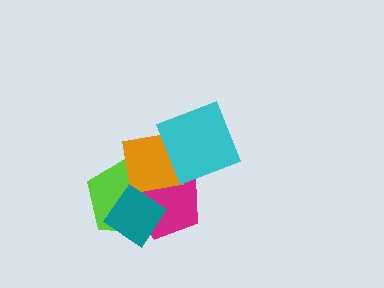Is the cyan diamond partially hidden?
No, no other shape covers it.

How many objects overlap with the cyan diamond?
2 objects overlap with the cyan diamond.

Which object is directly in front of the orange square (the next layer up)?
The cyan diamond is directly in front of the orange square.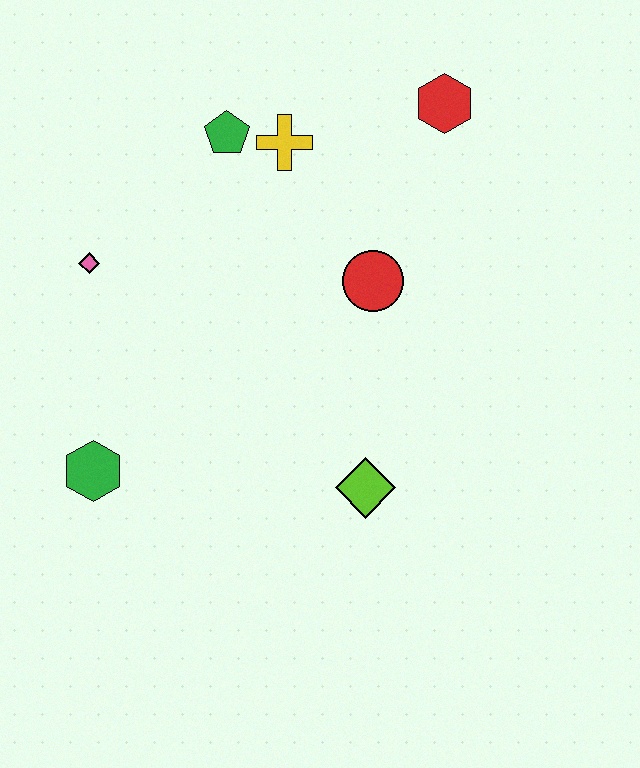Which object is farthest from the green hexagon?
The red hexagon is farthest from the green hexagon.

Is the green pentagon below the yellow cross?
No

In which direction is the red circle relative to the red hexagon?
The red circle is below the red hexagon.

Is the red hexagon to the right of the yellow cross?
Yes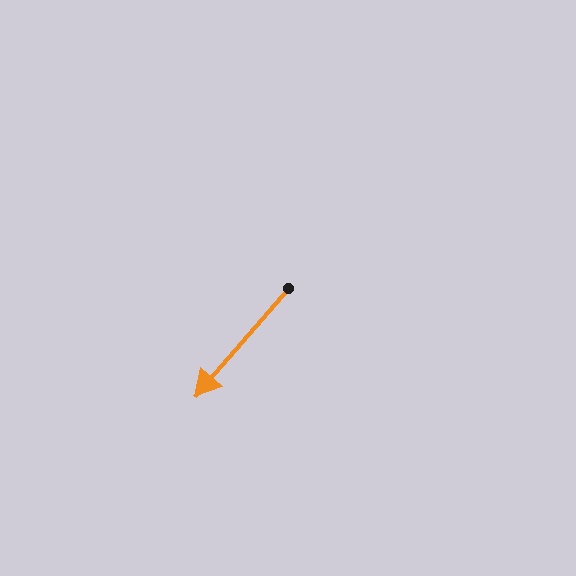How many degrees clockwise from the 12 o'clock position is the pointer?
Approximately 221 degrees.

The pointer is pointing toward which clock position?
Roughly 7 o'clock.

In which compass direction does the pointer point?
Southwest.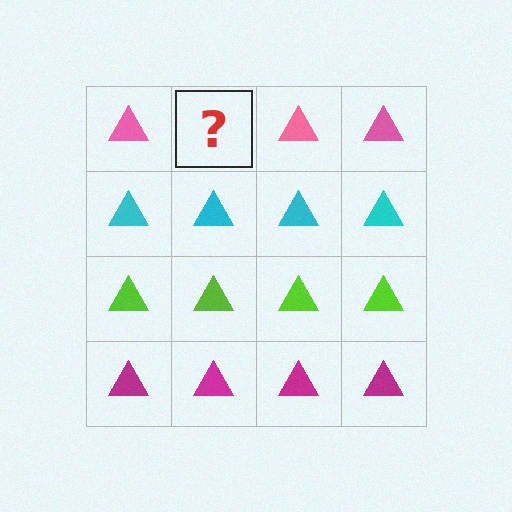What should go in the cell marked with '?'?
The missing cell should contain a pink triangle.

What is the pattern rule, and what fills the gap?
The rule is that each row has a consistent color. The gap should be filled with a pink triangle.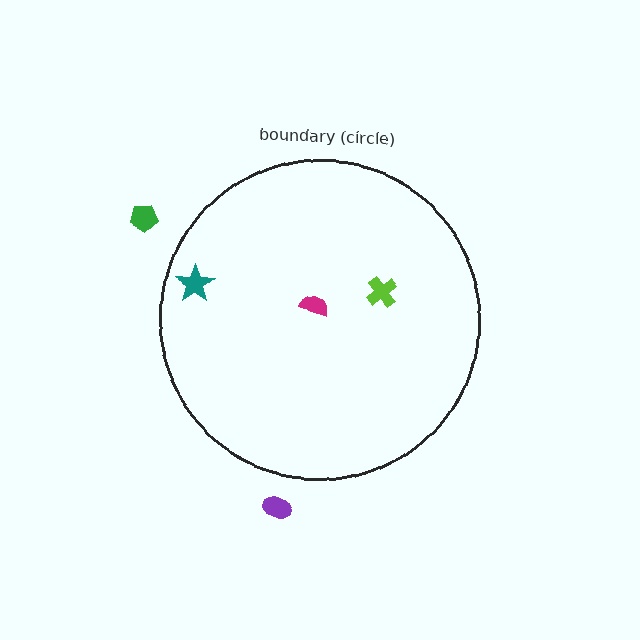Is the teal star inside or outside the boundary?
Inside.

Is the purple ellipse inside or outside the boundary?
Outside.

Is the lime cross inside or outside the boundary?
Inside.